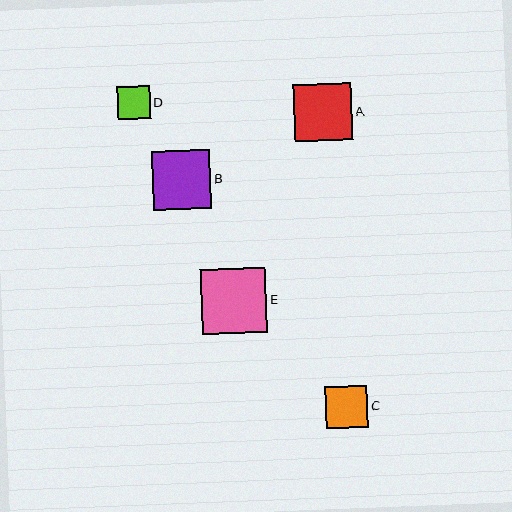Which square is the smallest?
Square D is the smallest with a size of approximately 33 pixels.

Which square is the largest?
Square E is the largest with a size of approximately 65 pixels.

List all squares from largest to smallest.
From largest to smallest: E, B, A, C, D.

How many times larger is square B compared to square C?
Square B is approximately 1.4 times the size of square C.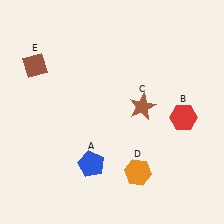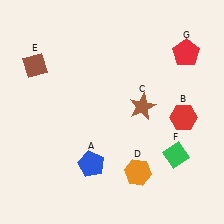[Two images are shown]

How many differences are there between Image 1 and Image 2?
There are 2 differences between the two images.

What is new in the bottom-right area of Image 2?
A green diamond (F) was added in the bottom-right area of Image 2.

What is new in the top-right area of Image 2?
A red pentagon (G) was added in the top-right area of Image 2.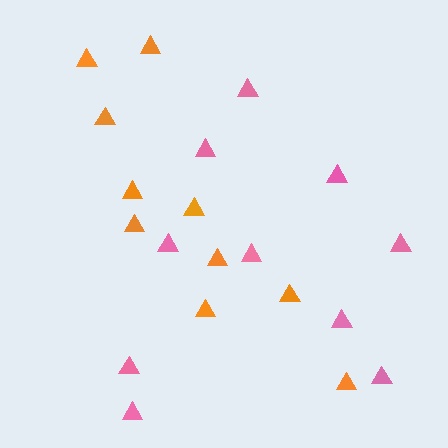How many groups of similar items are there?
There are 2 groups: one group of pink triangles (10) and one group of orange triangles (10).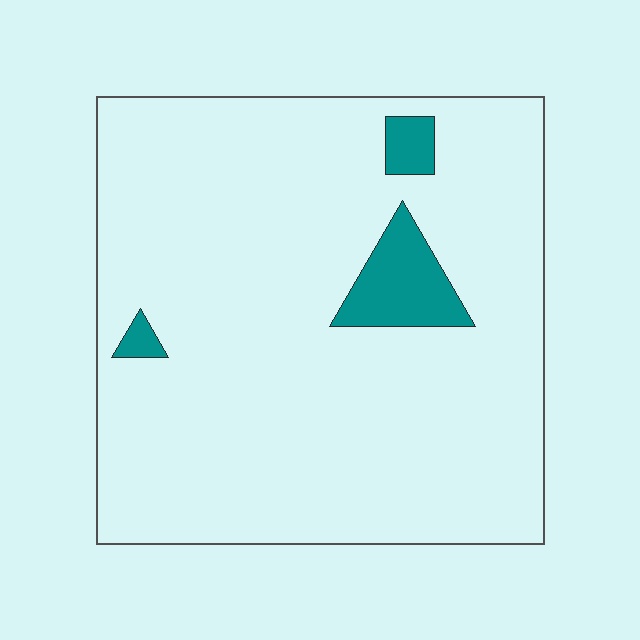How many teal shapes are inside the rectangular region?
3.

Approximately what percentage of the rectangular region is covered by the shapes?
Approximately 5%.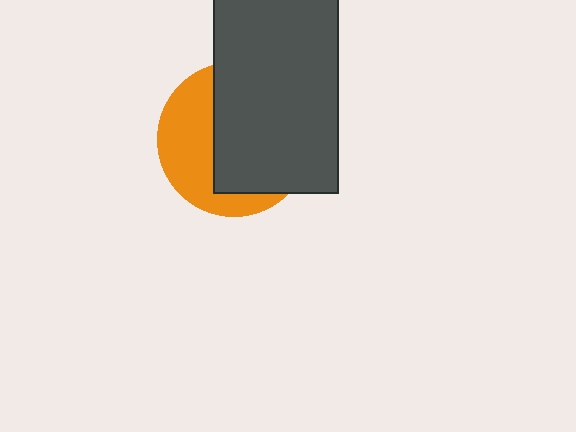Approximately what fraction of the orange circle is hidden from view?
Roughly 59% of the orange circle is hidden behind the dark gray rectangle.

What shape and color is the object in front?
The object in front is a dark gray rectangle.